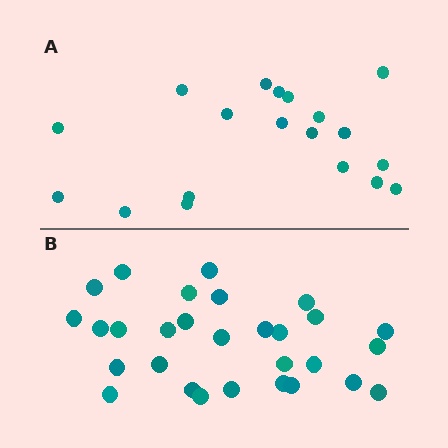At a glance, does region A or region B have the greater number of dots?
Region B (the bottom region) has more dots.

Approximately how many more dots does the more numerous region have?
Region B has roughly 10 or so more dots than region A.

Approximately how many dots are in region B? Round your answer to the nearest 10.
About 30 dots. (The exact count is 29, which rounds to 30.)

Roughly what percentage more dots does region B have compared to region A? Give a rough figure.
About 55% more.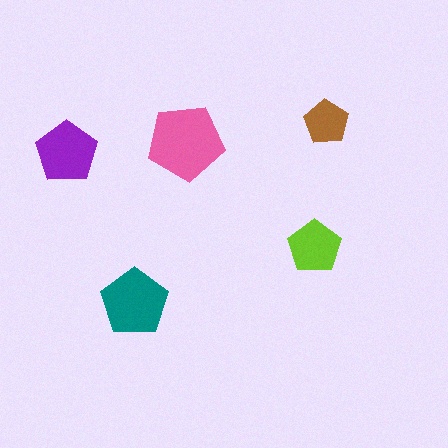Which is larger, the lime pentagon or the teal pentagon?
The teal one.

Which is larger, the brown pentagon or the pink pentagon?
The pink one.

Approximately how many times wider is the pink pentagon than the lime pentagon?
About 1.5 times wider.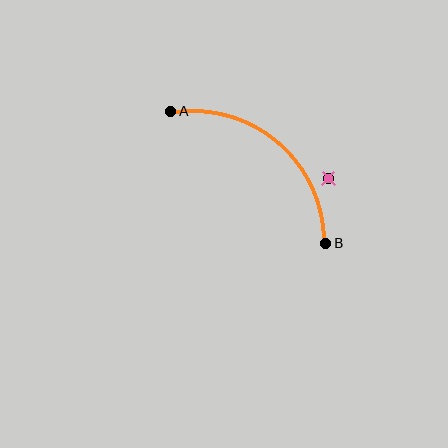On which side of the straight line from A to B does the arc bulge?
The arc bulges above and to the right of the straight line connecting A and B.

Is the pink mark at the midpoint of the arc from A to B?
No — the pink mark does not lie on the arc at all. It sits slightly outside the curve.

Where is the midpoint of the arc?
The arc midpoint is the point on the curve farthest from the straight line joining A and B. It sits above and to the right of that line.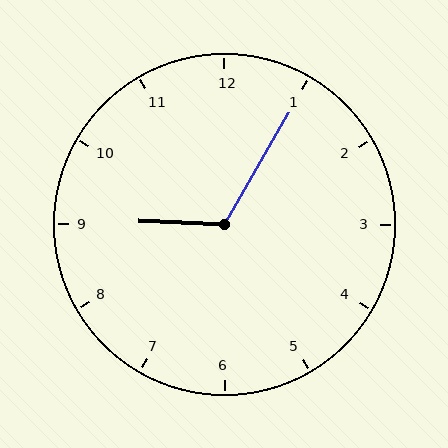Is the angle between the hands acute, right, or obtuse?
It is obtuse.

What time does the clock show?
9:05.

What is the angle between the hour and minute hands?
Approximately 118 degrees.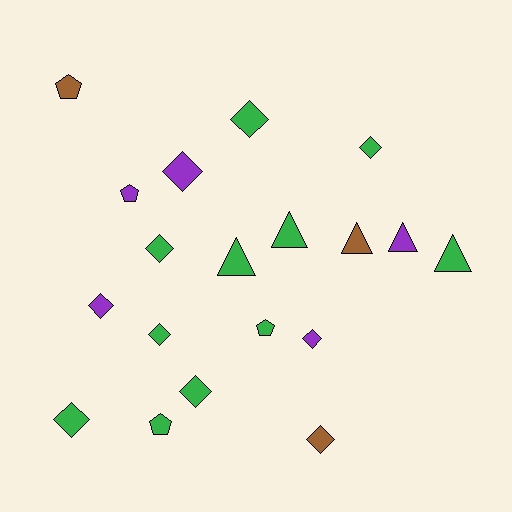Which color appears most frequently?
Green, with 11 objects.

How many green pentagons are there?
There are 2 green pentagons.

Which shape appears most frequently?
Diamond, with 10 objects.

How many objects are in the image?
There are 19 objects.